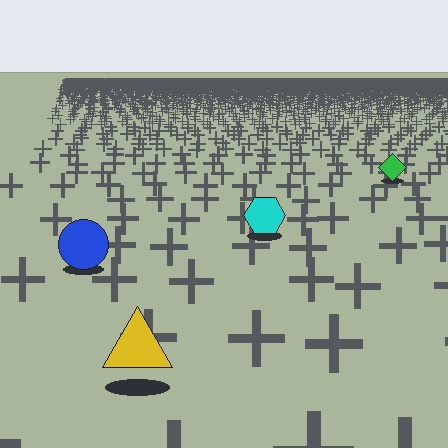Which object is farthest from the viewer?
The green diamond is farthest from the viewer. It appears smaller and the ground texture around it is denser.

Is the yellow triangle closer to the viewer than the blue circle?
Yes. The yellow triangle is closer — you can tell from the texture gradient: the ground texture is coarser near it.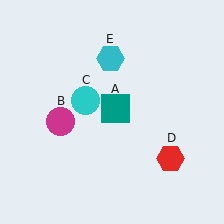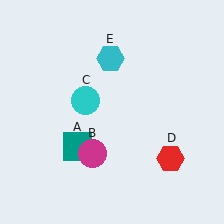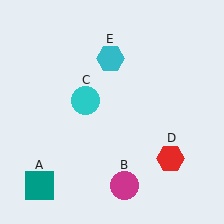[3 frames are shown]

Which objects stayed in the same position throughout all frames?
Cyan circle (object C) and red hexagon (object D) and cyan hexagon (object E) remained stationary.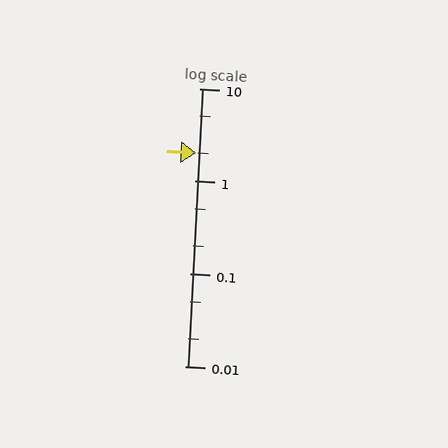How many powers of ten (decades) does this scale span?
The scale spans 3 decades, from 0.01 to 10.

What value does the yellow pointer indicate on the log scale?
The pointer indicates approximately 2.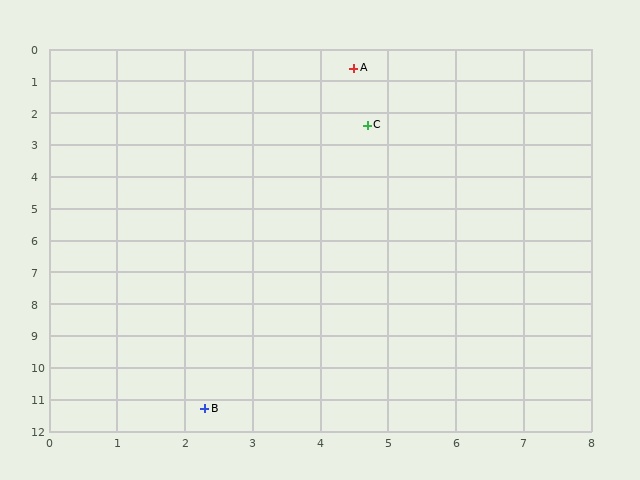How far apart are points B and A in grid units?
Points B and A are about 10.9 grid units apart.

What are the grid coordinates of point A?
Point A is at approximately (4.5, 0.6).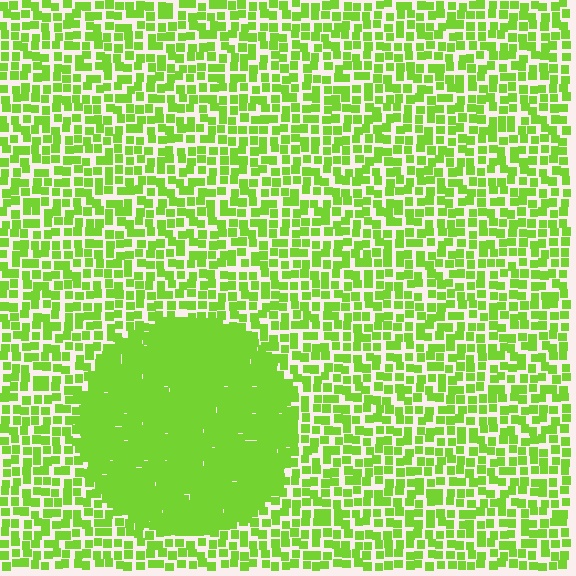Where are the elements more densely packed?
The elements are more densely packed inside the circle boundary.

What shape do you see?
I see a circle.